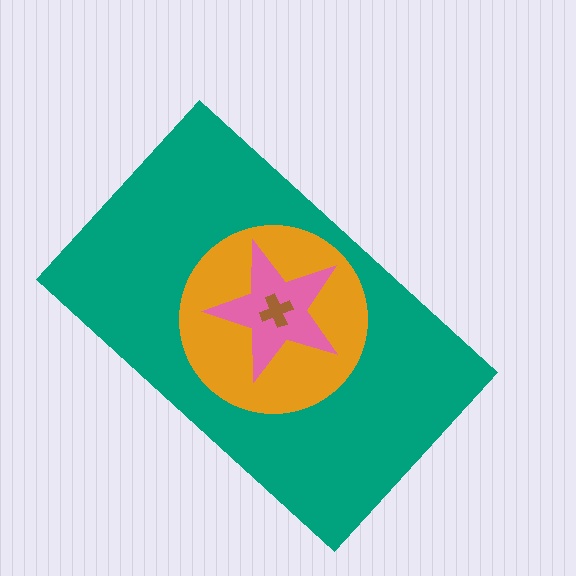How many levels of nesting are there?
4.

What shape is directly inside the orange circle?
The pink star.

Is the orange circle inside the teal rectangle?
Yes.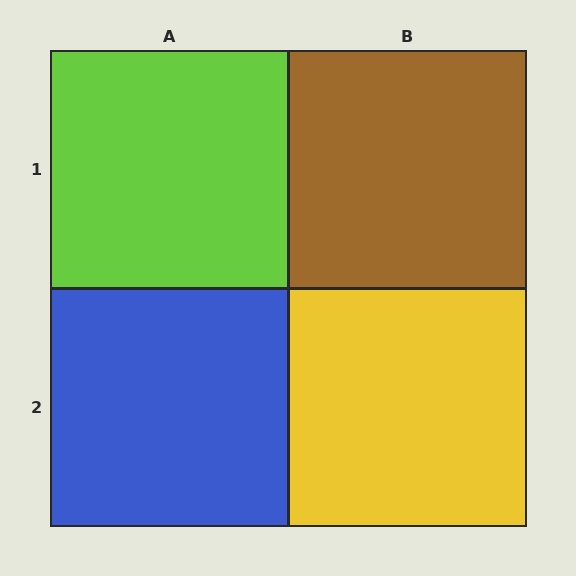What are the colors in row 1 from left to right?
Lime, brown.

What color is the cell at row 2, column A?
Blue.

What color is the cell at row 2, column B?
Yellow.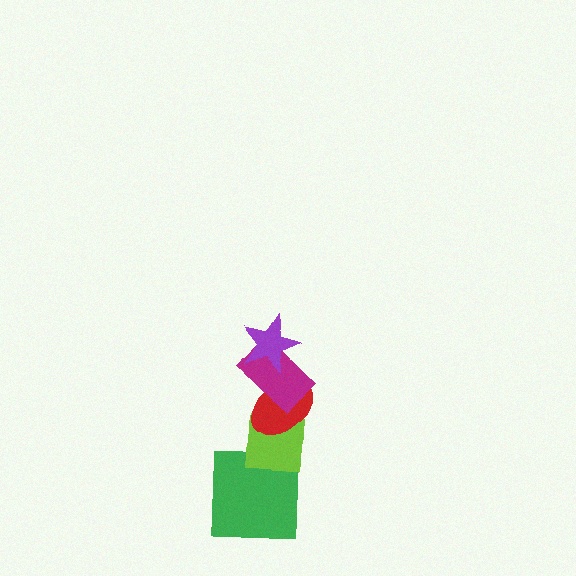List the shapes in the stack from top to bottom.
From top to bottom: the purple star, the magenta rectangle, the red ellipse, the lime square, the green square.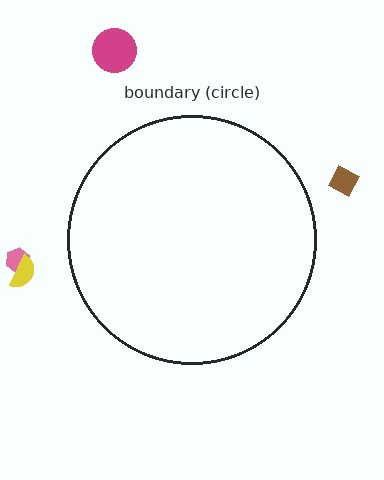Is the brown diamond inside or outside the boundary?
Outside.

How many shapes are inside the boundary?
0 inside, 4 outside.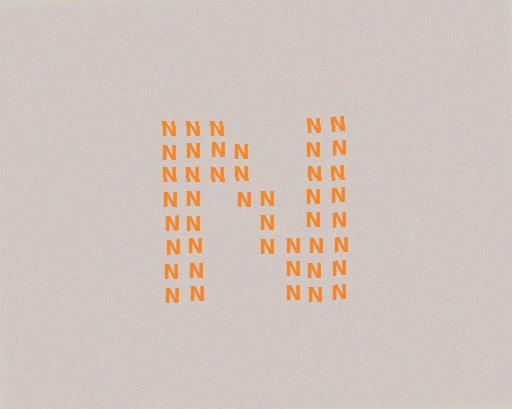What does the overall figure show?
The overall figure shows the letter N.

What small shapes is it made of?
It is made of small letter N's.